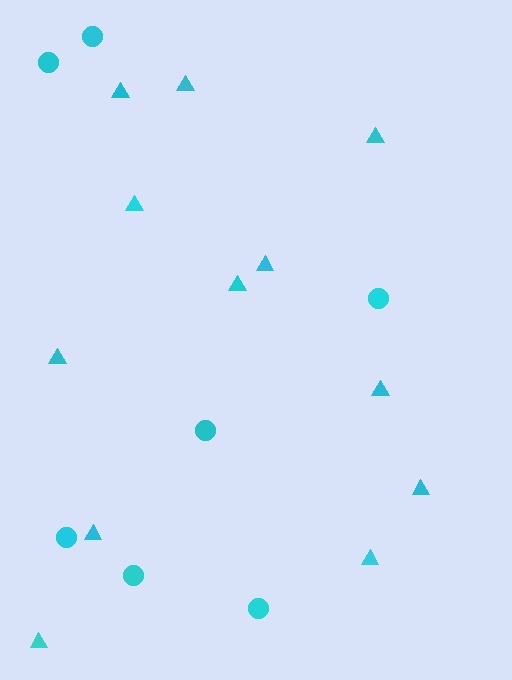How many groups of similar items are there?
There are 2 groups: one group of triangles (12) and one group of circles (7).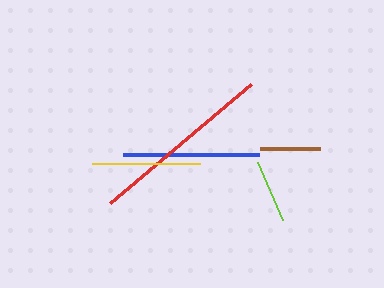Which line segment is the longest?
The red line is the longest at approximately 185 pixels.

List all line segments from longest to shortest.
From longest to shortest: red, blue, yellow, lime, brown.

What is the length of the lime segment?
The lime segment is approximately 63 pixels long.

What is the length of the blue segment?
The blue segment is approximately 135 pixels long.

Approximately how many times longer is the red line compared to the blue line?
The red line is approximately 1.4 times the length of the blue line.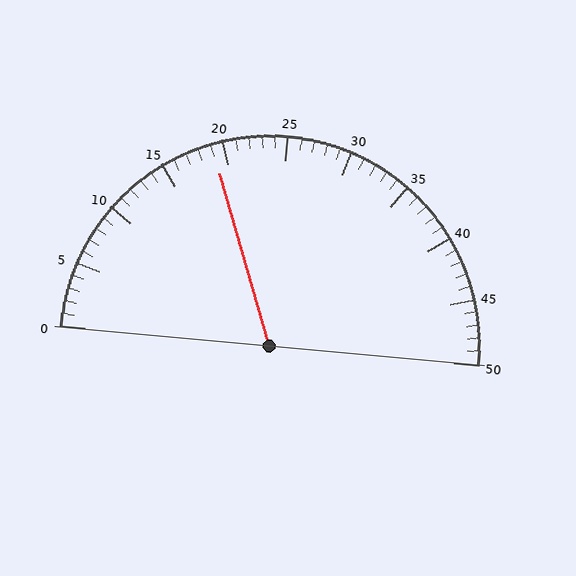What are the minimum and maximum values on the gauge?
The gauge ranges from 0 to 50.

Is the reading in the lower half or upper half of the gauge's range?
The reading is in the lower half of the range (0 to 50).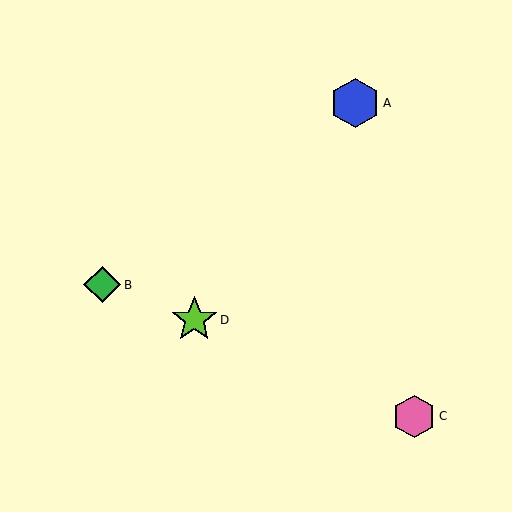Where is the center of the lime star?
The center of the lime star is at (194, 320).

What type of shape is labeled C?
Shape C is a pink hexagon.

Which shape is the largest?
The blue hexagon (labeled A) is the largest.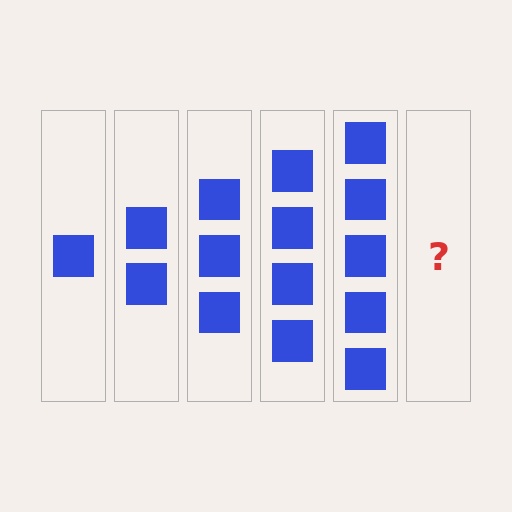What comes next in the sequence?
The next element should be 6 squares.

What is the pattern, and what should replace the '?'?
The pattern is that each step adds one more square. The '?' should be 6 squares.